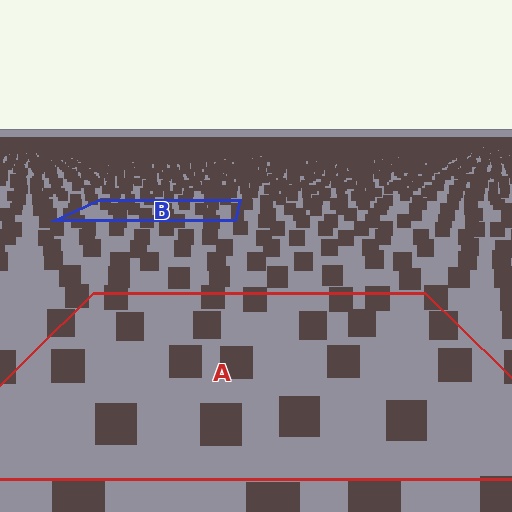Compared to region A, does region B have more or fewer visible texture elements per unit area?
Region B has more texture elements per unit area — they are packed more densely because it is farther away.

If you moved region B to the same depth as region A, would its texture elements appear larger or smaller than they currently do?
They would appear larger. At a closer depth, the same texture elements are projected at a bigger on-screen size.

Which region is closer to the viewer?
Region A is closer. The texture elements there are larger and more spread out.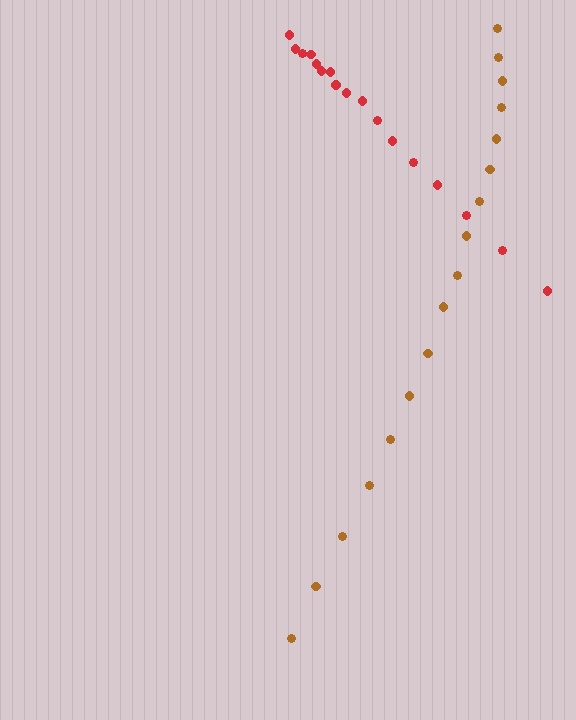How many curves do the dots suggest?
There are 2 distinct paths.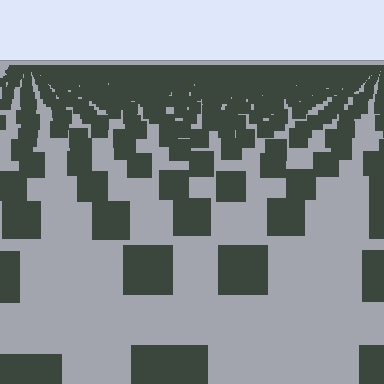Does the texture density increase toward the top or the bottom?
Density increases toward the top.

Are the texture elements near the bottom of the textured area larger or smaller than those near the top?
Larger. Near the bottom, elements are closer to the viewer and appear at a bigger on-screen size.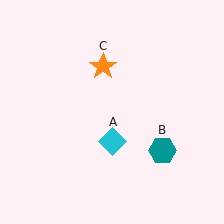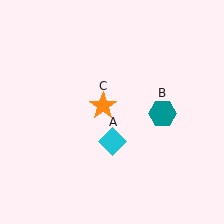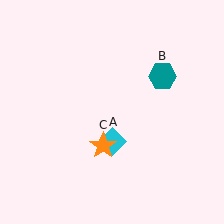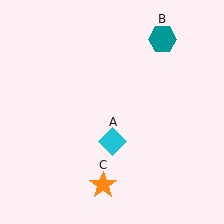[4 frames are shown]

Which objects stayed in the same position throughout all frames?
Cyan diamond (object A) remained stationary.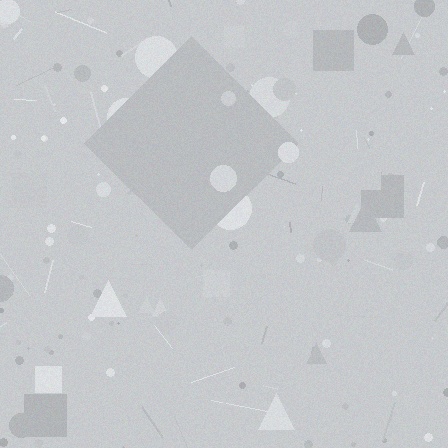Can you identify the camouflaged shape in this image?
The camouflaged shape is a diamond.